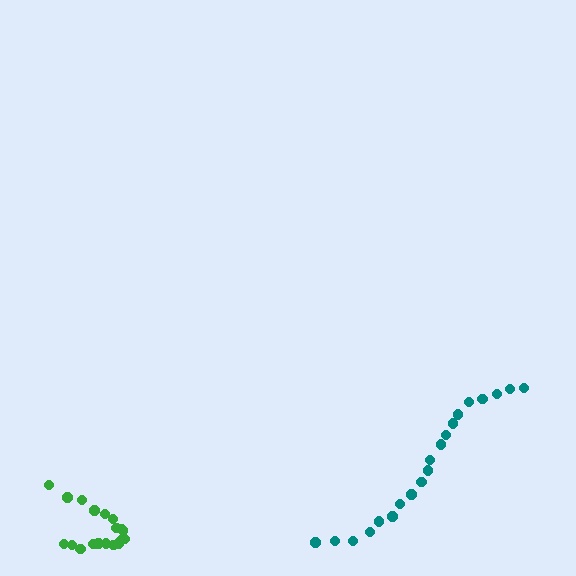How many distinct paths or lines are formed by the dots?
There are 2 distinct paths.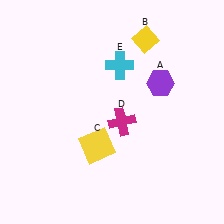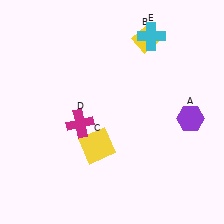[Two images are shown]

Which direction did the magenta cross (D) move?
The magenta cross (D) moved left.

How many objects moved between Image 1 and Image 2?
3 objects moved between the two images.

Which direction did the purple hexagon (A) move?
The purple hexagon (A) moved down.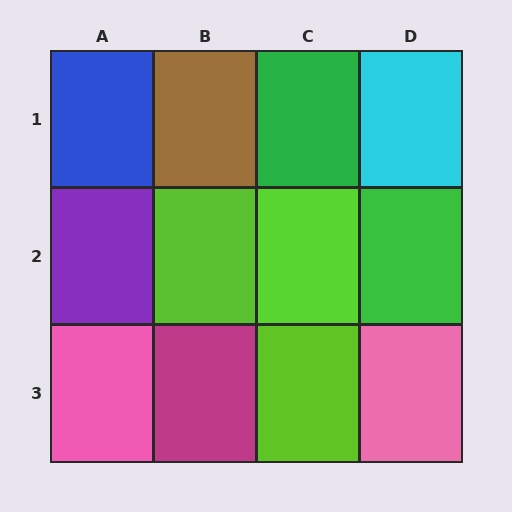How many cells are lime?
3 cells are lime.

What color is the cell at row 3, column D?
Pink.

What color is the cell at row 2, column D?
Green.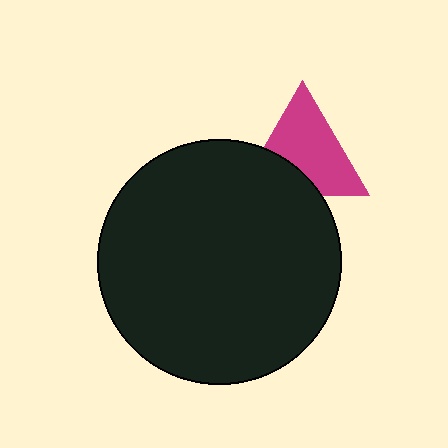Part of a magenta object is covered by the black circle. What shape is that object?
It is a triangle.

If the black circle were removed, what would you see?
You would see the complete magenta triangle.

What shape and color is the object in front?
The object in front is a black circle.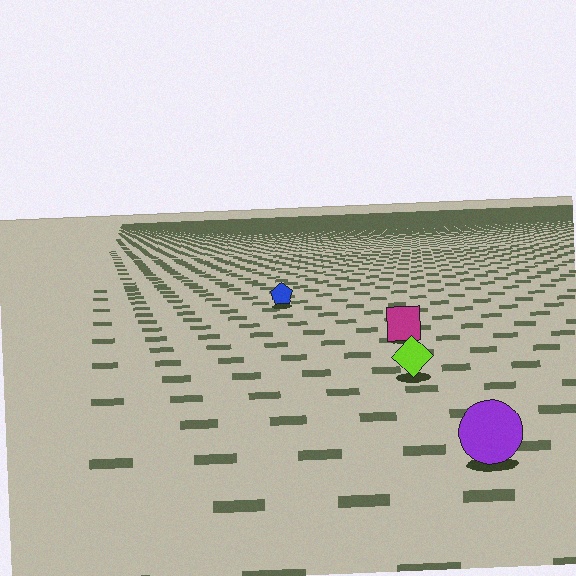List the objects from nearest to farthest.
From nearest to farthest: the purple circle, the lime diamond, the magenta square, the blue pentagon.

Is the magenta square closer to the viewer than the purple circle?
No. The purple circle is closer — you can tell from the texture gradient: the ground texture is coarser near it.